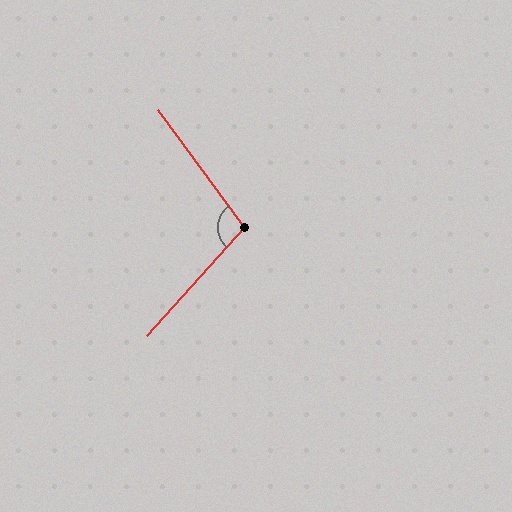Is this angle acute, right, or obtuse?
It is obtuse.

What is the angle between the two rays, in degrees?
Approximately 102 degrees.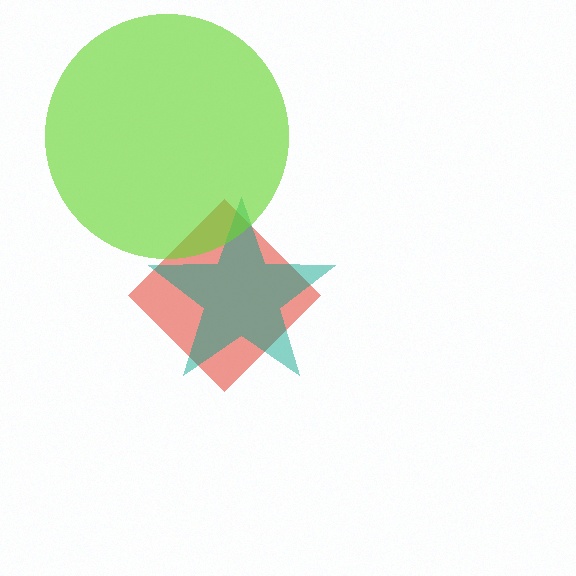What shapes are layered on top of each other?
The layered shapes are: a red diamond, a teal star, a lime circle.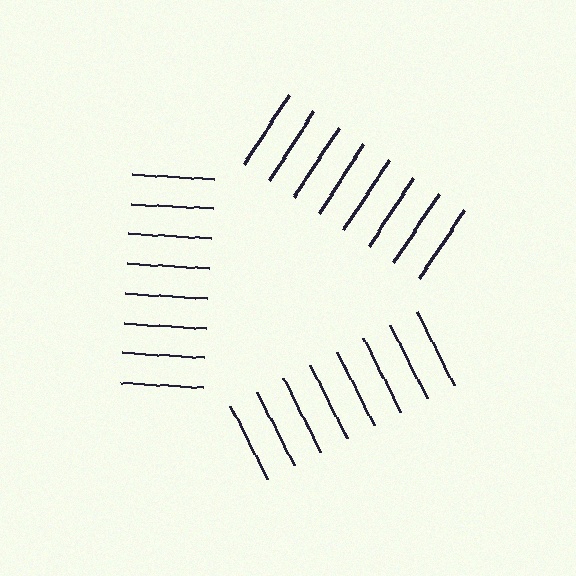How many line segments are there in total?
24 — 8 along each of the 3 edges.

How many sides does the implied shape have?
3 sides — the line-ends trace a triangle.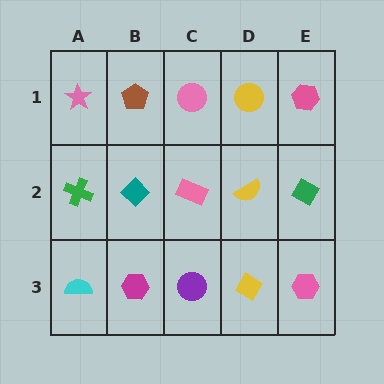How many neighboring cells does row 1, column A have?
2.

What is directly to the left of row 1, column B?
A pink star.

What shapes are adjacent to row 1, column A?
A green cross (row 2, column A), a brown pentagon (row 1, column B).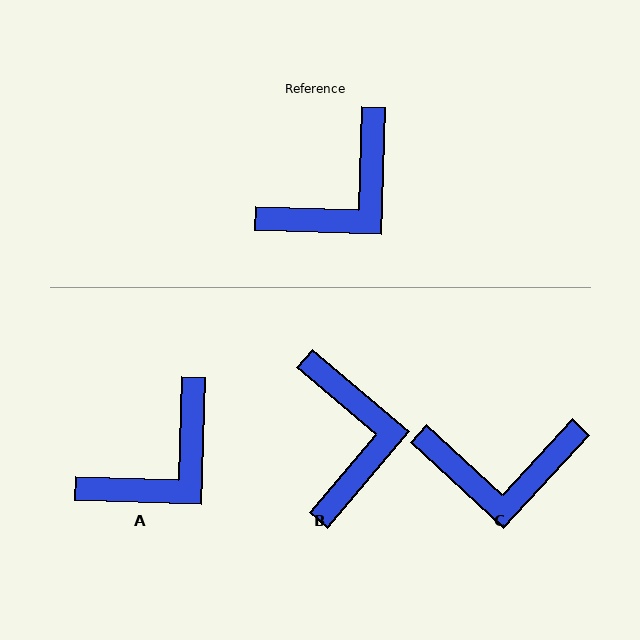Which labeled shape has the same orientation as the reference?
A.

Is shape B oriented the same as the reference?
No, it is off by about 52 degrees.